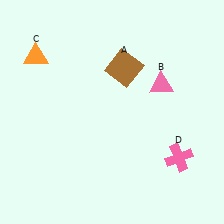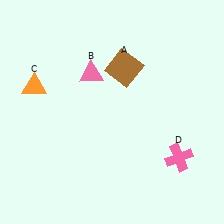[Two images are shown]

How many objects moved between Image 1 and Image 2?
2 objects moved between the two images.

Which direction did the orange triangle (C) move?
The orange triangle (C) moved down.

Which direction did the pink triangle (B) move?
The pink triangle (B) moved left.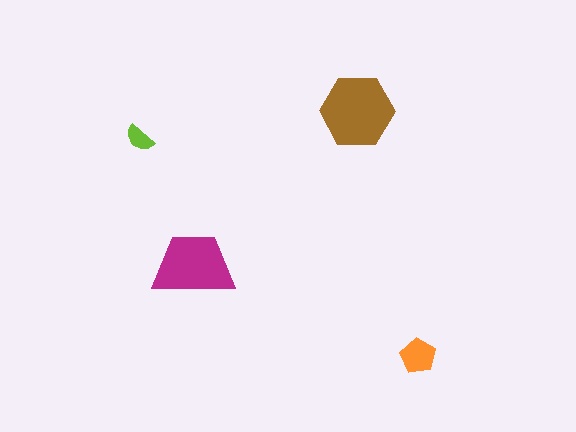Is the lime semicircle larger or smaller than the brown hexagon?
Smaller.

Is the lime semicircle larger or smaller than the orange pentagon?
Smaller.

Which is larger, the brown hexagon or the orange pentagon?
The brown hexagon.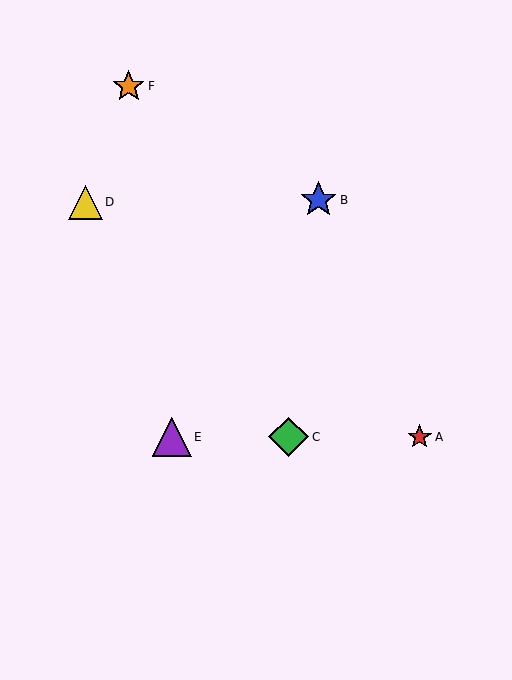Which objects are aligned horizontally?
Objects A, C, E are aligned horizontally.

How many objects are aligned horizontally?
3 objects (A, C, E) are aligned horizontally.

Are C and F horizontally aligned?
No, C is at y≈437 and F is at y≈86.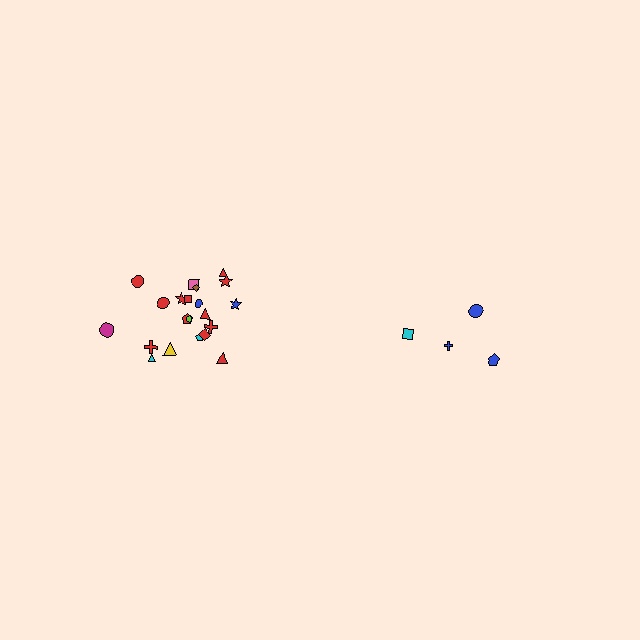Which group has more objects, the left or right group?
The left group.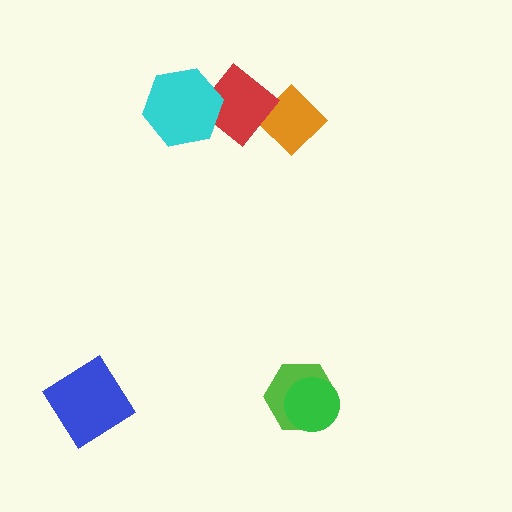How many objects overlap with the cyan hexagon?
1 object overlaps with the cyan hexagon.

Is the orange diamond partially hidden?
Yes, it is partially covered by another shape.